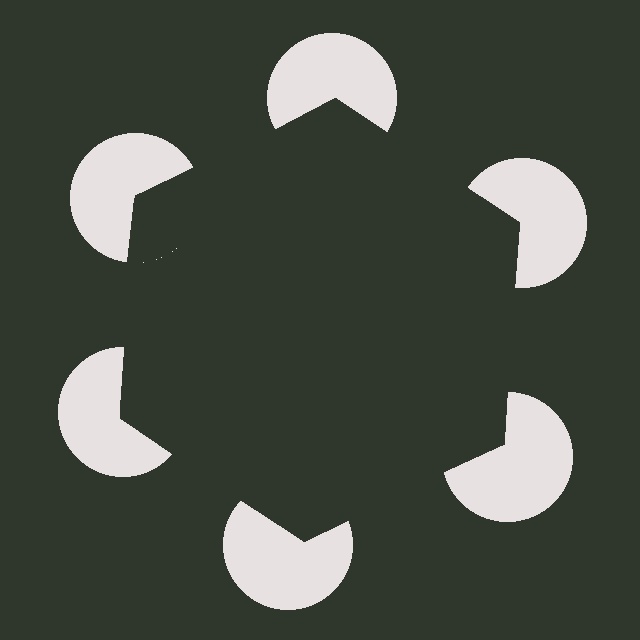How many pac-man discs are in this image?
There are 6 — one at each vertex of the illusory hexagon.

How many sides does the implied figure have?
6 sides.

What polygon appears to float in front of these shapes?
An illusory hexagon — its edges are inferred from the aligned wedge cuts in the pac-man discs, not physically drawn.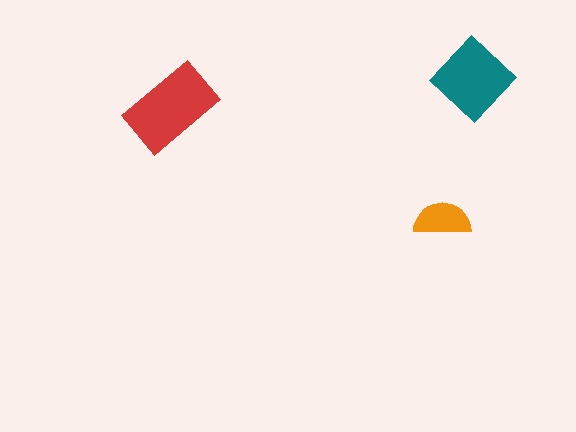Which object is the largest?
The red rectangle.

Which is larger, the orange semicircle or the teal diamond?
The teal diamond.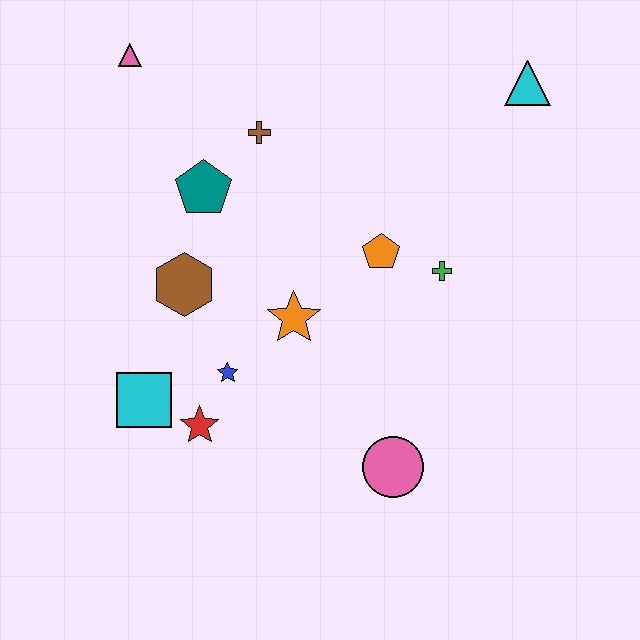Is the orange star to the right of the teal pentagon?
Yes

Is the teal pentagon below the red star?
No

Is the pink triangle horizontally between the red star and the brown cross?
No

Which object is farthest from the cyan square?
The cyan triangle is farthest from the cyan square.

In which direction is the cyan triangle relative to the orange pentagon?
The cyan triangle is above the orange pentagon.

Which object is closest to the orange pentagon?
The green cross is closest to the orange pentagon.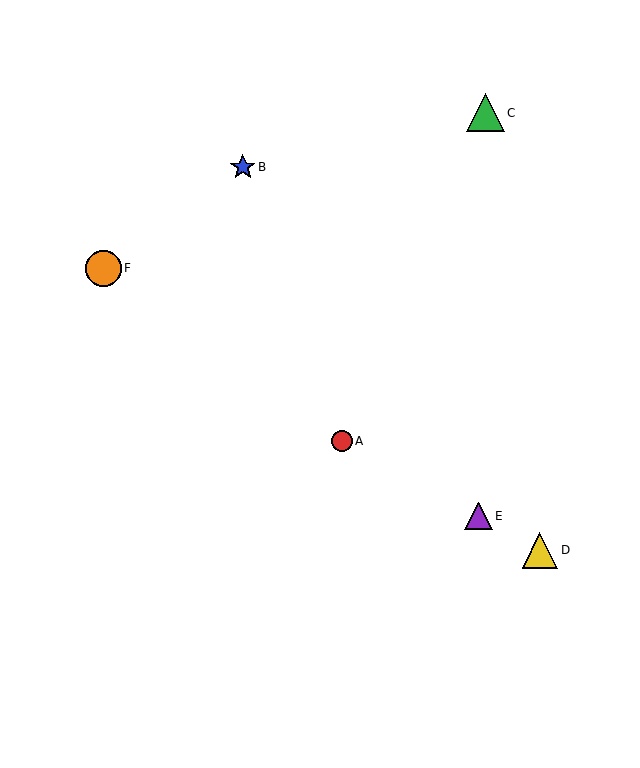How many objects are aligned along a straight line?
3 objects (A, D, E) are aligned along a straight line.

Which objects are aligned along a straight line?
Objects A, D, E are aligned along a straight line.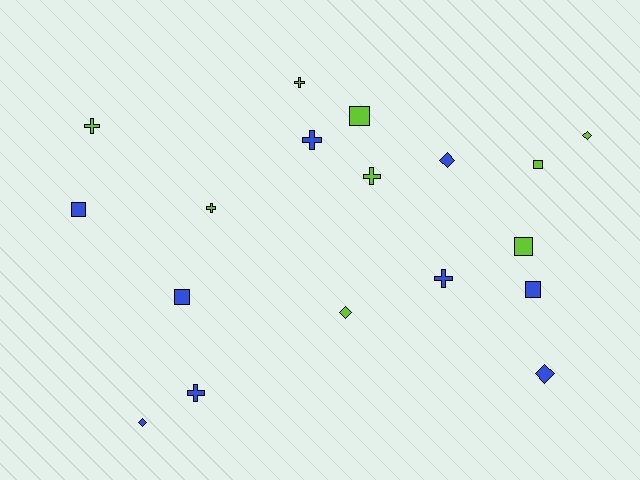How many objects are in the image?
There are 18 objects.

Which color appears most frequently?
Blue, with 9 objects.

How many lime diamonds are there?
There are 2 lime diamonds.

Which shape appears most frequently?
Cross, with 7 objects.